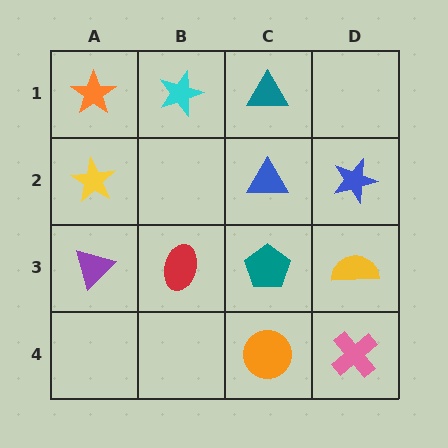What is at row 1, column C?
A teal triangle.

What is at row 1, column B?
A cyan star.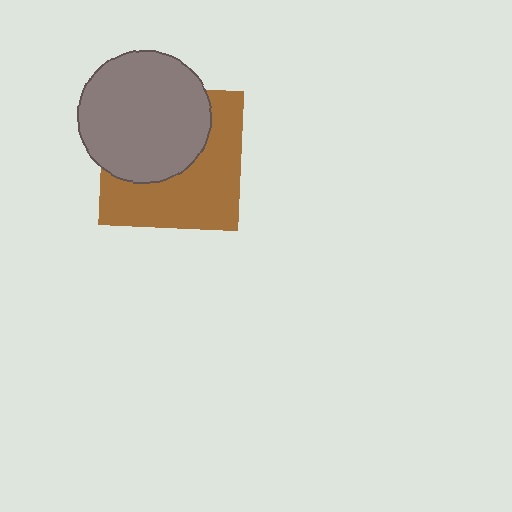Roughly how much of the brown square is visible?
About half of it is visible (roughly 52%).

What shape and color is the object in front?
The object in front is a gray circle.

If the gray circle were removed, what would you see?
You would see the complete brown square.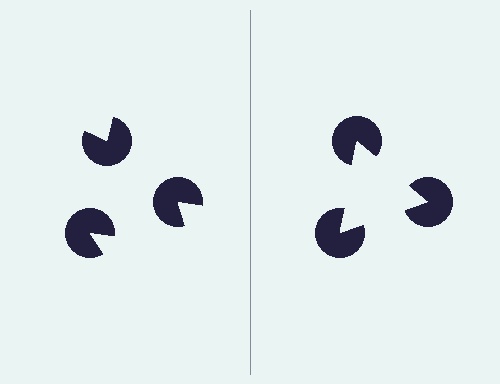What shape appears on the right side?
An illusory triangle.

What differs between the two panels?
The pac-man discs are positioned identically on both sides; only the wedge orientations differ. On the right they align to a triangle; on the left they are misaligned.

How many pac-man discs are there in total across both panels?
6 — 3 on each side.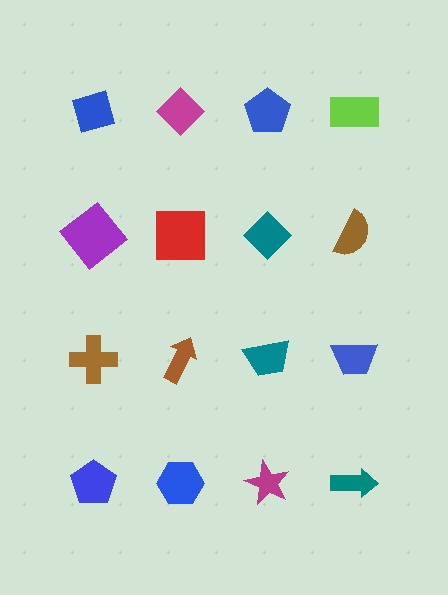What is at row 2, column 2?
A red square.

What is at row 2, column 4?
A brown semicircle.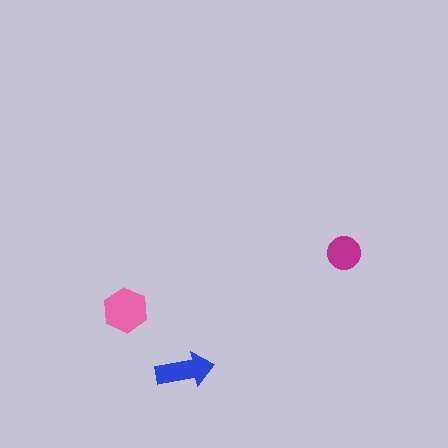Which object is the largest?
The pink hexagon.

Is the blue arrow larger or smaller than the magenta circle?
Larger.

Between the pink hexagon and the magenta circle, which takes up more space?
The pink hexagon.